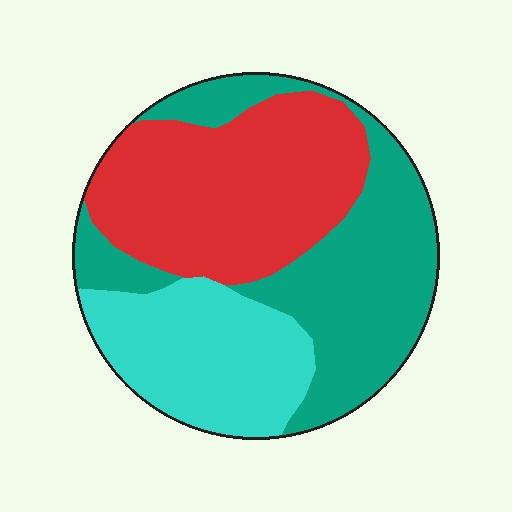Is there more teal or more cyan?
Teal.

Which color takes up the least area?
Cyan, at roughly 25%.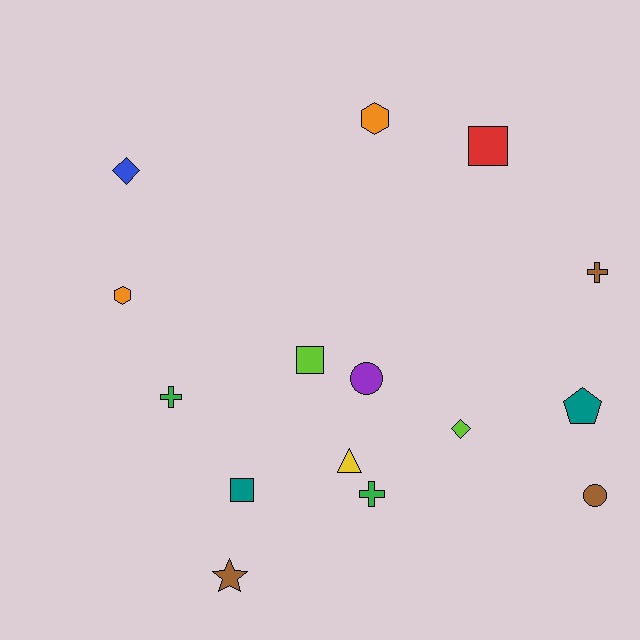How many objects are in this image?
There are 15 objects.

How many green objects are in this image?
There are 2 green objects.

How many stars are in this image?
There is 1 star.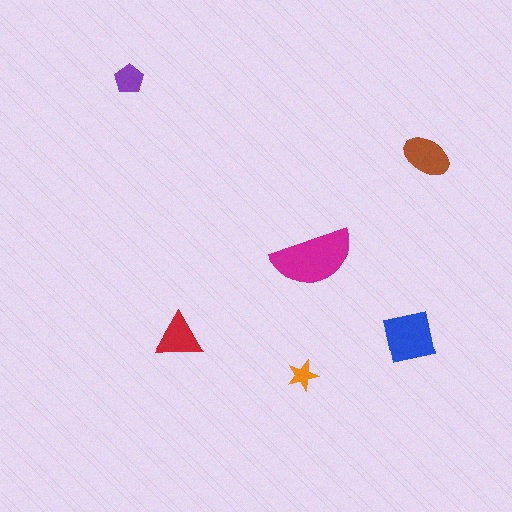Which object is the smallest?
The orange star.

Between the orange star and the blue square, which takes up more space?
The blue square.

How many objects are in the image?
There are 6 objects in the image.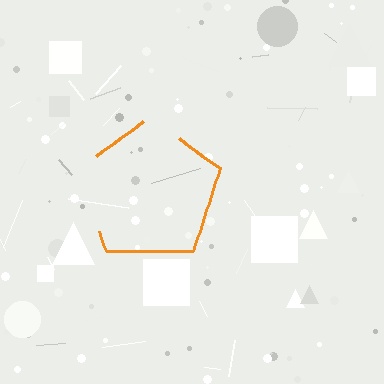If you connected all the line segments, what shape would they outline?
They would outline a pentagon.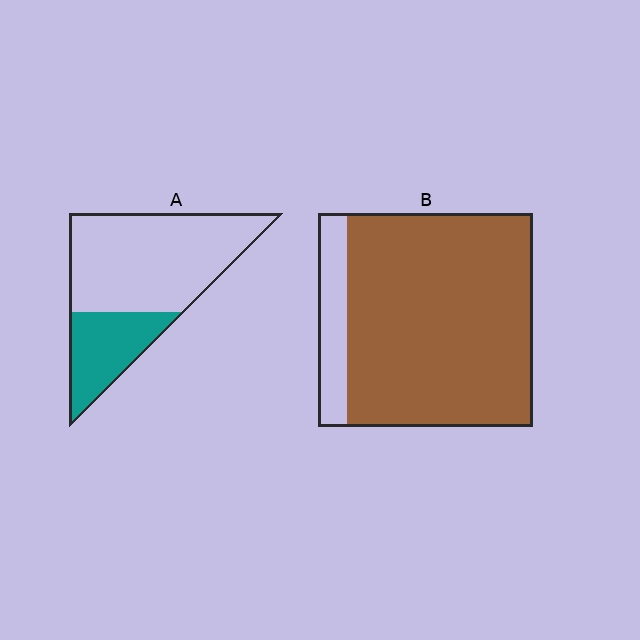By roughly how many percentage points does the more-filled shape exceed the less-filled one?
By roughly 60 percentage points (B over A).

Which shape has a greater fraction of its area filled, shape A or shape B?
Shape B.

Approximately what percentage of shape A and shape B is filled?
A is approximately 30% and B is approximately 85%.